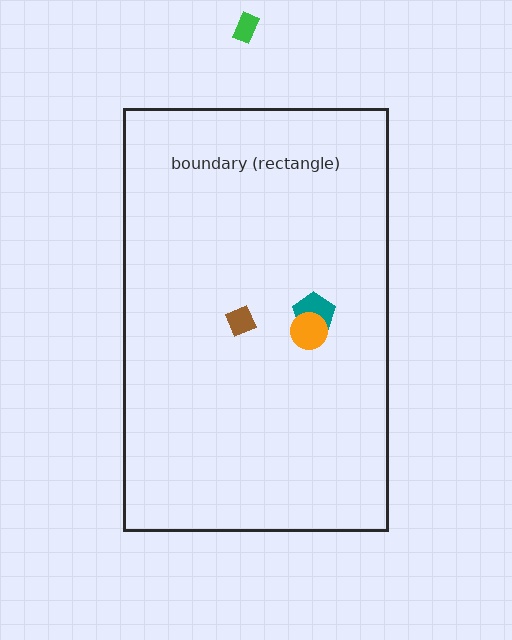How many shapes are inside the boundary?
3 inside, 1 outside.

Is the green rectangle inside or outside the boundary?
Outside.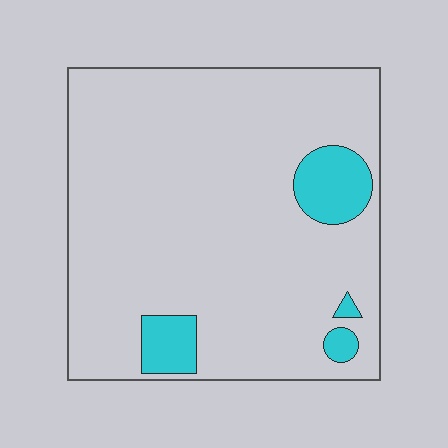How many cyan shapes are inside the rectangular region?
4.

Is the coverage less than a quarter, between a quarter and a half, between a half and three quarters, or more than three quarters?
Less than a quarter.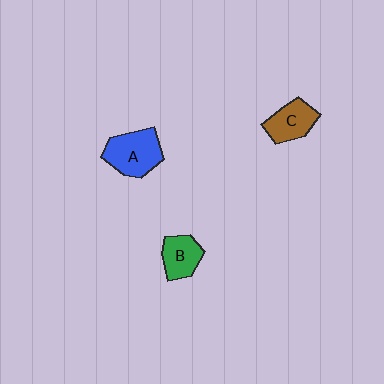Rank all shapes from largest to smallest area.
From largest to smallest: A (blue), C (brown), B (green).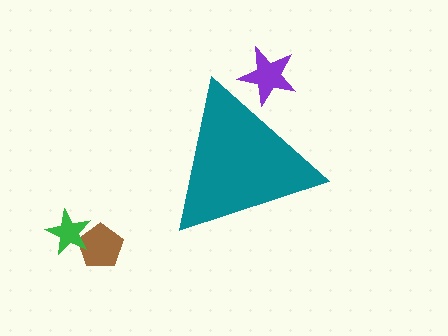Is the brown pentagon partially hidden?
No, the brown pentagon is fully visible.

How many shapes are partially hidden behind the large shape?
1 shape is partially hidden.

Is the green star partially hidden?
No, the green star is fully visible.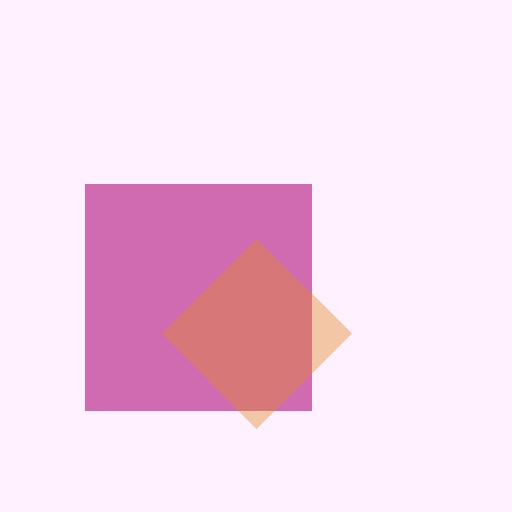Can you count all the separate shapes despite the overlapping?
Yes, there are 2 separate shapes.